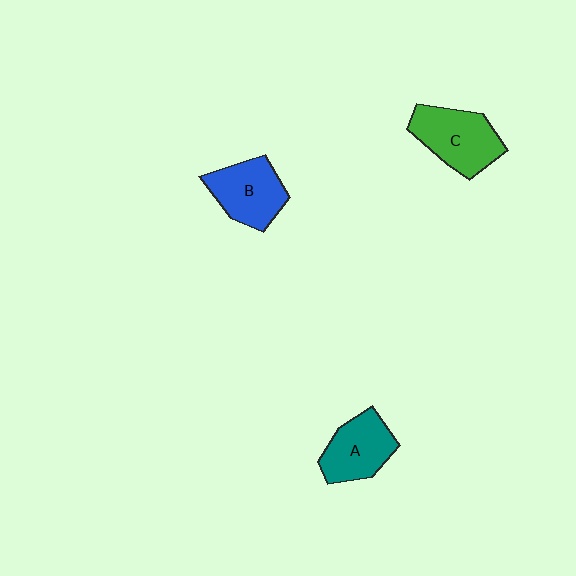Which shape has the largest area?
Shape C (green).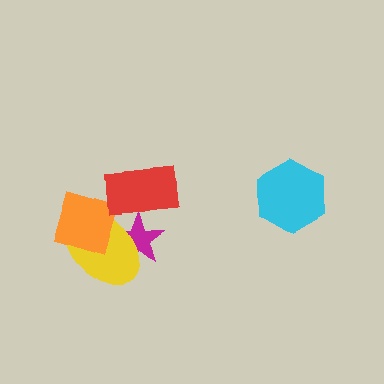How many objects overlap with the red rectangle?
2 objects overlap with the red rectangle.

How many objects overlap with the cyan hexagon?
0 objects overlap with the cyan hexagon.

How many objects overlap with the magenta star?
3 objects overlap with the magenta star.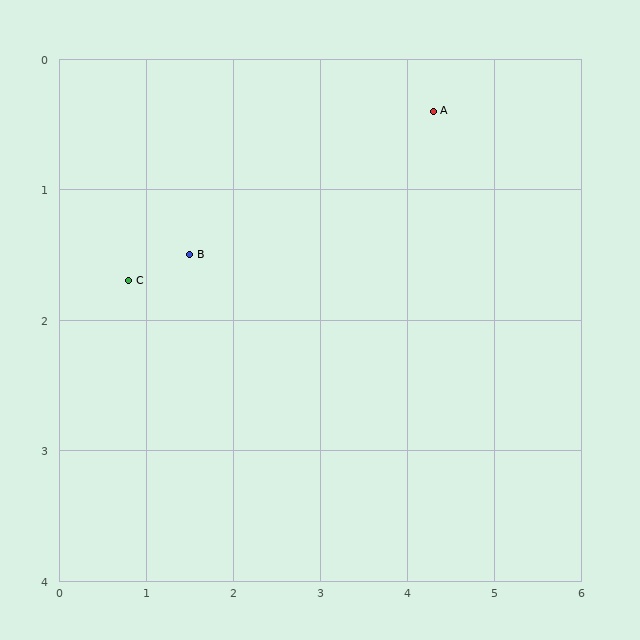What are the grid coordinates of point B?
Point B is at approximately (1.5, 1.5).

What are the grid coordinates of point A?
Point A is at approximately (4.3, 0.4).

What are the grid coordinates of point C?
Point C is at approximately (0.8, 1.7).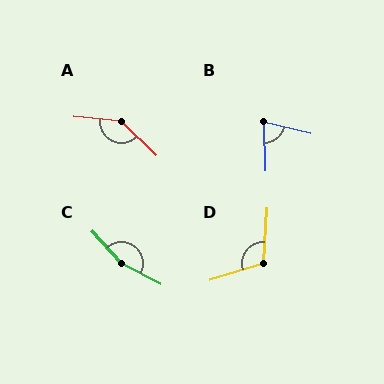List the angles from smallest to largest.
B (75°), D (111°), A (142°), C (160°).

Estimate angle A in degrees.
Approximately 142 degrees.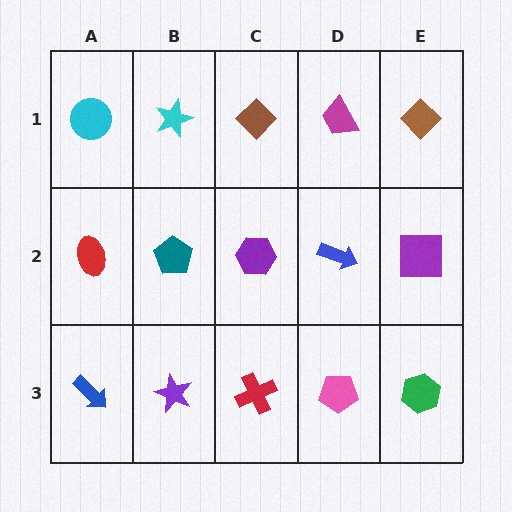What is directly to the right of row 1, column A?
A cyan star.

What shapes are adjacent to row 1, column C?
A purple hexagon (row 2, column C), a cyan star (row 1, column B), a magenta trapezoid (row 1, column D).